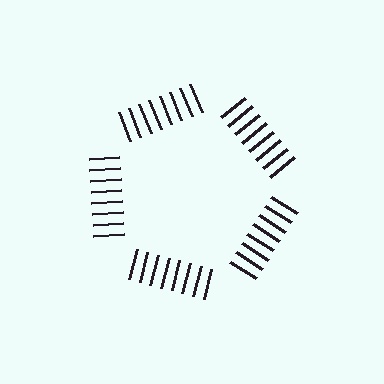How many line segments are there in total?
40 — 8 along each of the 5 edges.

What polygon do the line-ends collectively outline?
An illusory pentagon — the line segments terminate on its edges but no continuous stroke is drawn.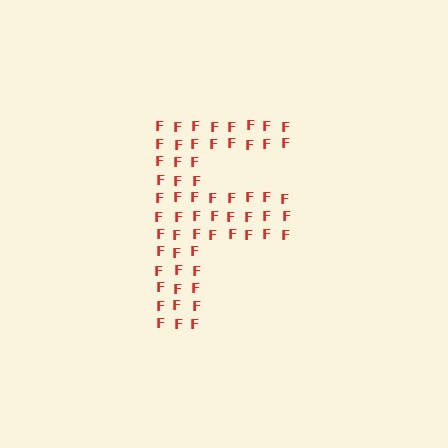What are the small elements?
The small elements are letter F's.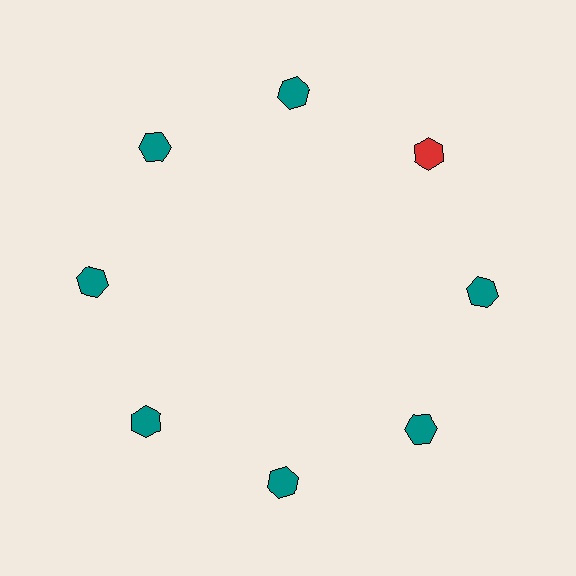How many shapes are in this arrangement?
There are 8 shapes arranged in a ring pattern.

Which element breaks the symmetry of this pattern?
The red hexagon at roughly the 2 o'clock position breaks the symmetry. All other shapes are teal hexagons.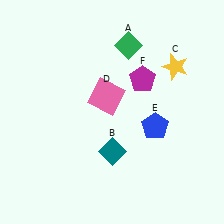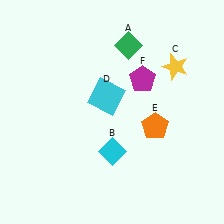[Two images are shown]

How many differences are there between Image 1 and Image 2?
There are 3 differences between the two images.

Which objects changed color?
B changed from teal to cyan. D changed from pink to cyan. E changed from blue to orange.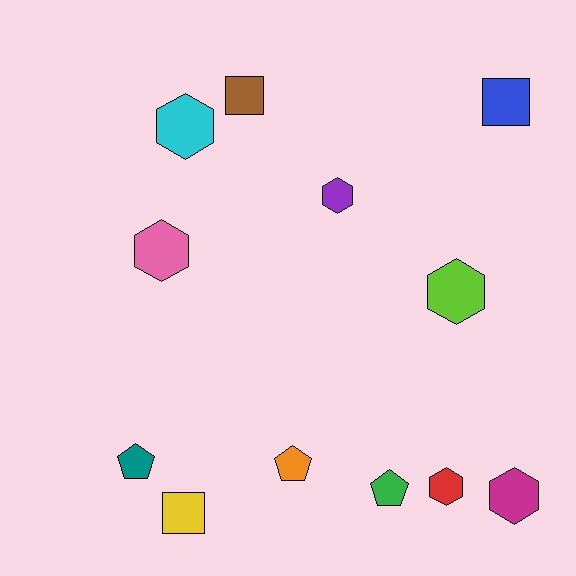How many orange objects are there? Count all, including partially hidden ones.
There is 1 orange object.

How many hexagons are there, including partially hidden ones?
There are 6 hexagons.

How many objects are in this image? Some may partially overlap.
There are 12 objects.